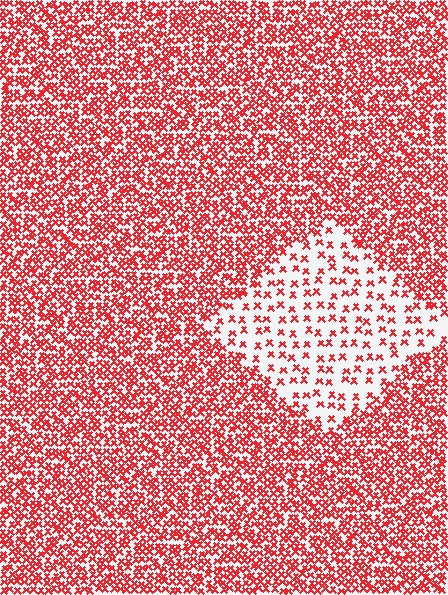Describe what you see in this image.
The image contains small red elements arranged at two different densities. A diamond-shaped region is visible where the elements are less densely packed than the surrounding area.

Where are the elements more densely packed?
The elements are more densely packed outside the diamond boundary.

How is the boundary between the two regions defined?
The boundary is defined by a change in element density (approximately 2.9x ratio). All elements are the same color, size, and shape.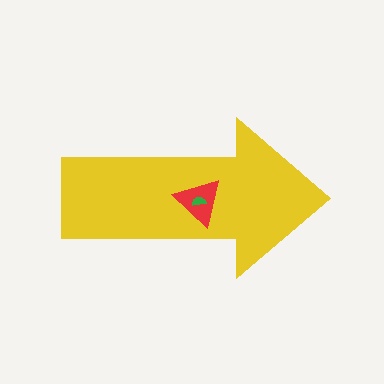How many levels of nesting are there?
3.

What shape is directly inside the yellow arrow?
The red triangle.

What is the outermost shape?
The yellow arrow.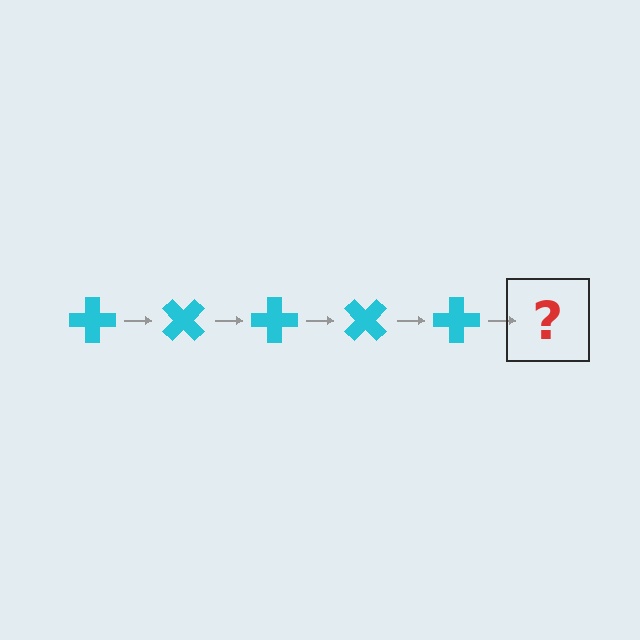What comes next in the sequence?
The next element should be a cyan cross rotated 225 degrees.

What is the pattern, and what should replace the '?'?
The pattern is that the cross rotates 45 degrees each step. The '?' should be a cyan cross rotated 225 degrees.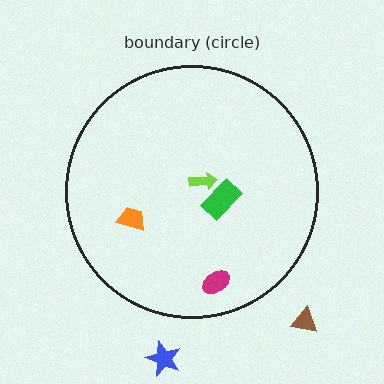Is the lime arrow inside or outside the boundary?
Inside.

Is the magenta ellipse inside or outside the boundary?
Inside.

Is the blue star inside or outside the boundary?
Outside.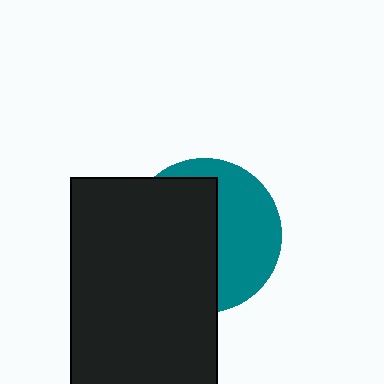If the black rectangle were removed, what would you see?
You would see the complete teal circle.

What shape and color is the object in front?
The object in front is a black rectangle.